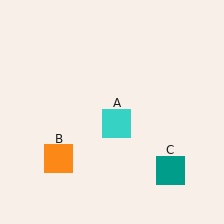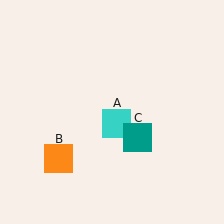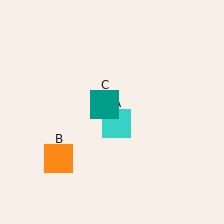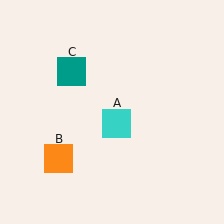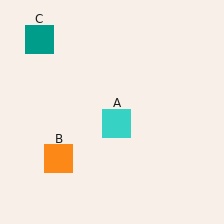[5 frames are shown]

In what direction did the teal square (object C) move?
The teal square (object C) moved up and to the left.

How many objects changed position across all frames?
1 object changed position: teal square (object C).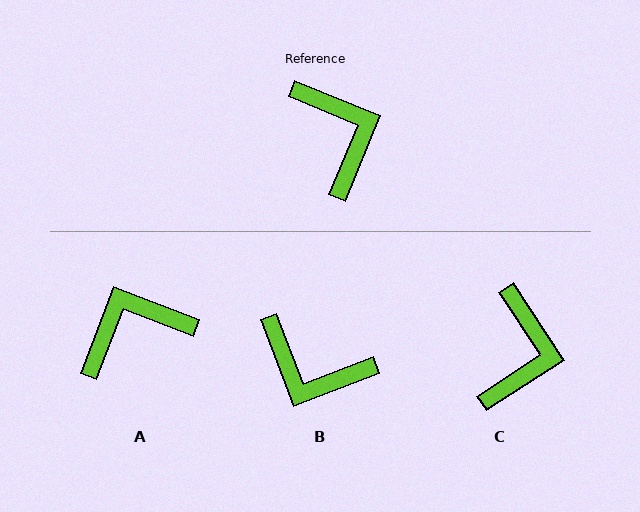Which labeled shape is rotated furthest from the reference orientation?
B, about 137 degrees away.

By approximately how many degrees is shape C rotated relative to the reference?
Approximately 34 degrees clockwise.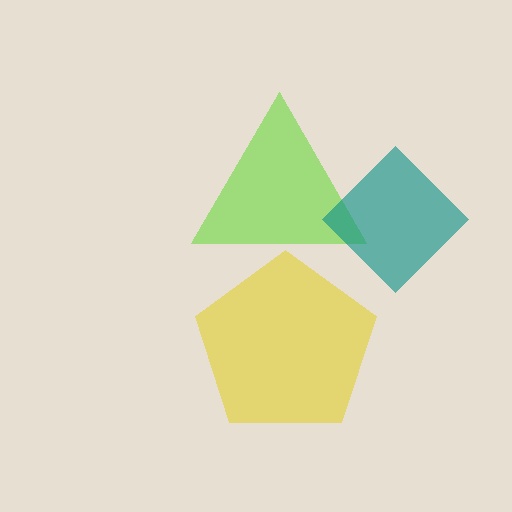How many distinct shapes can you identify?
There are 3 distinct shapes: a lime triangle, a yellow pentagon, a teal diamond.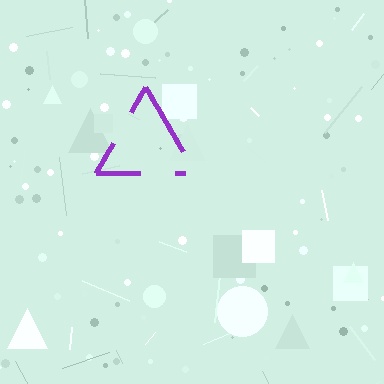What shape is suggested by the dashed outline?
The dashed outline suggests a triangle.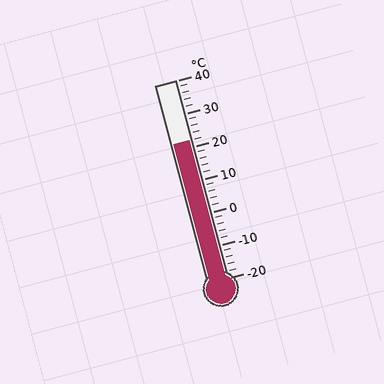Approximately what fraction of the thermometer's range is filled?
The thermometer is filled to approximately 70% of its range.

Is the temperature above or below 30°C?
The temperature is below 30°C.